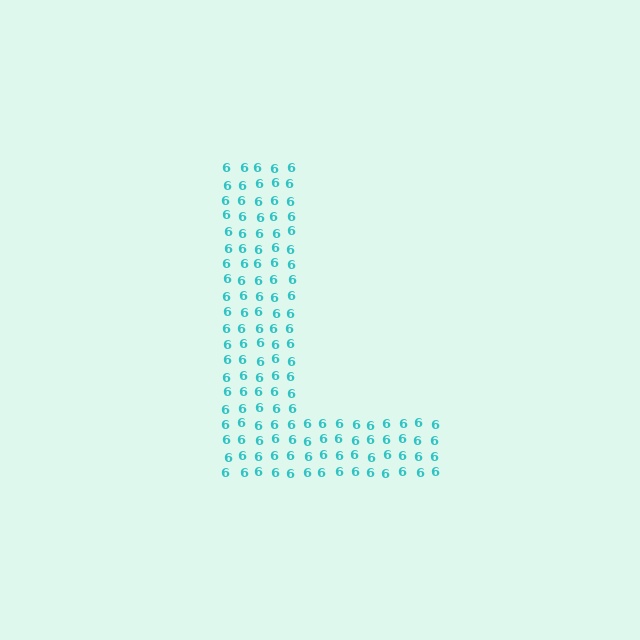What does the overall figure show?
The overall figure shows the letter L.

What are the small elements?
The small elements are digit 6's.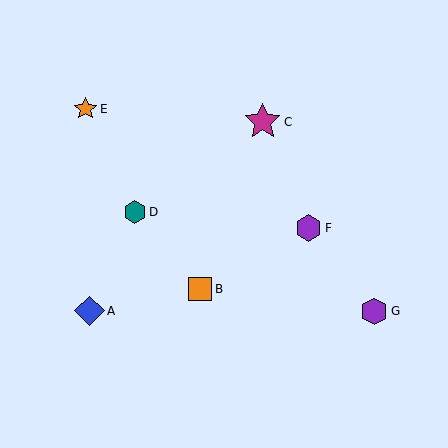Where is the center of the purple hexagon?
The center of the purple hexagon is at (308, 228).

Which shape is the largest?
The magenta star (labeled C) is the largest.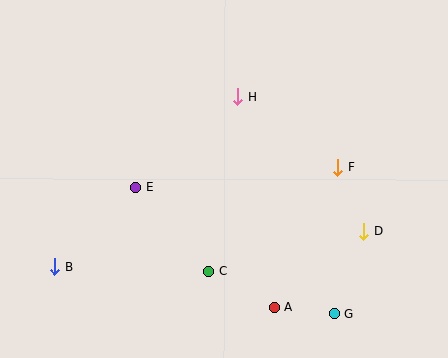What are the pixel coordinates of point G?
Point G is at (334, 314).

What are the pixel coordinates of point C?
Point C is at (209, 271).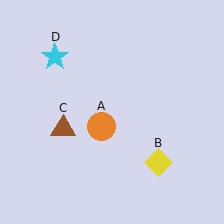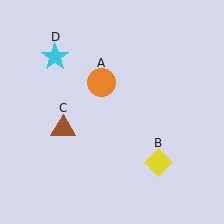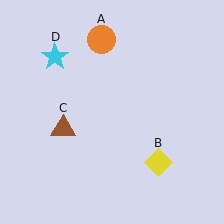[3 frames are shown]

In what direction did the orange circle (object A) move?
The orange circle (object A) moved up.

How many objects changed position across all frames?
1 object changed position: orange circle (object A).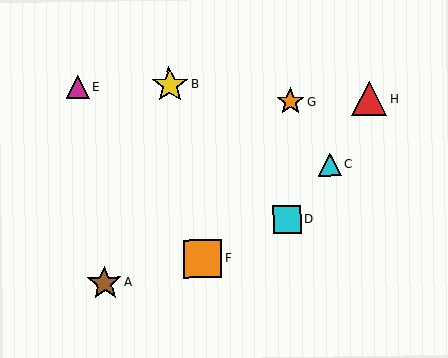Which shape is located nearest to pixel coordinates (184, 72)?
The yellow star (labeled B) at (170, 85) is nearest to that location.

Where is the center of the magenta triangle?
The center of the magenta triangle is at (78, 87).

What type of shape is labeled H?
Shape H is a red triangle.